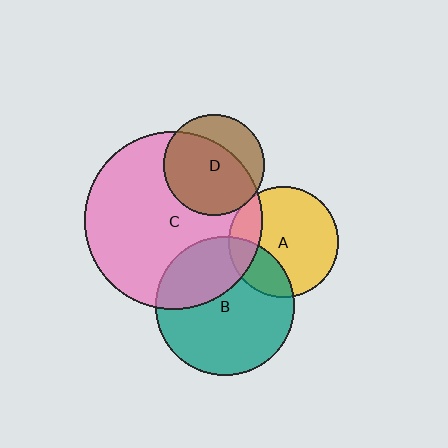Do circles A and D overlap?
Yes.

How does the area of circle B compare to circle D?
Approximately 1.9 times.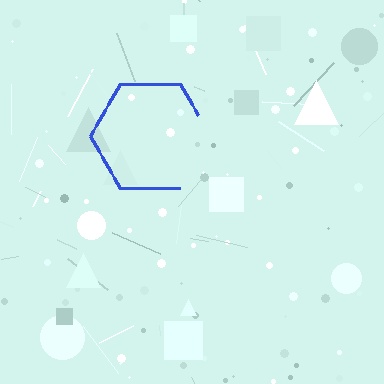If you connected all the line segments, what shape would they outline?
They would outline a hexagon.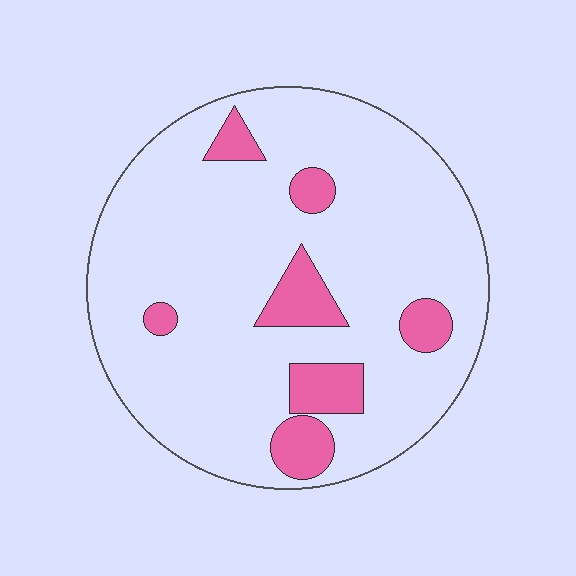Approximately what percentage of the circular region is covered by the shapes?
Approximately 15%.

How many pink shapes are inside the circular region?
7.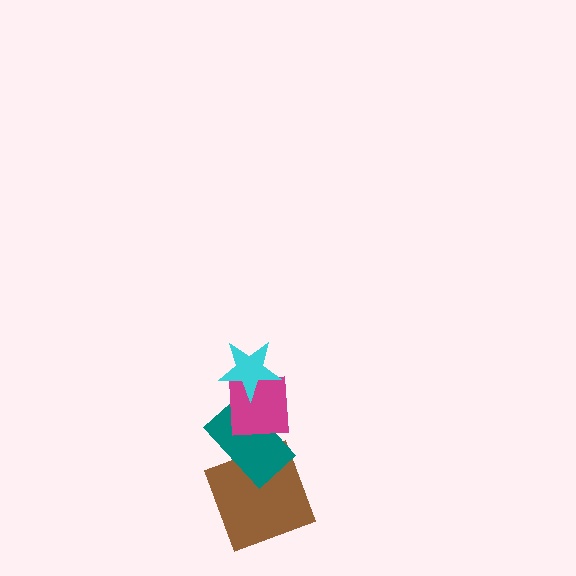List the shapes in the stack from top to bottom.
From top to bottom: the cyan star, the magenta square, the teal rectangle, the brown square.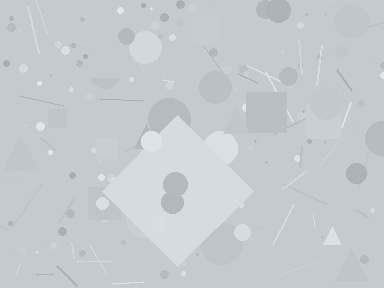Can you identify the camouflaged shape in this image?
The camouflaged shape is a diamond.